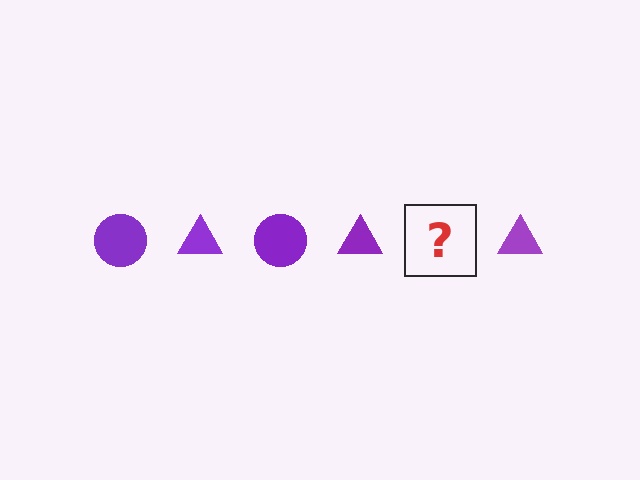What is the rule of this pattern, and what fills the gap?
The rule is that the pattern cycles through circle, triangle shapes in purple. The gap should be filled with a purple circle.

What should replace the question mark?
The question mark should be replaced with a purple circle.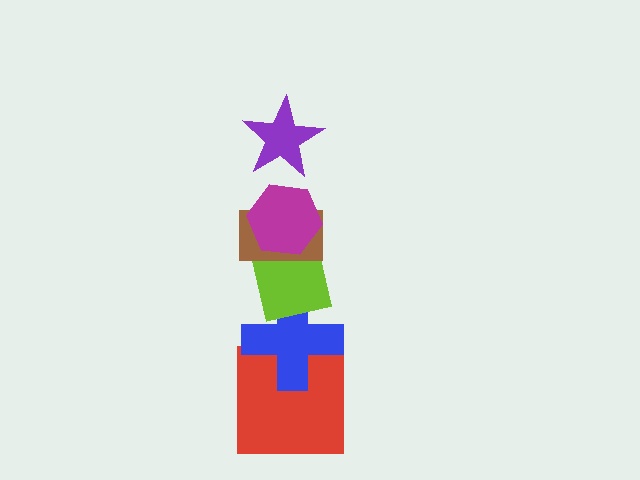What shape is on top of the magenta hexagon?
The purple star is on top of the magenta hexagon.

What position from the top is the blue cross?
The blue cross is 5th from the top.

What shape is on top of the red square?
The blue cross is on top of the red square.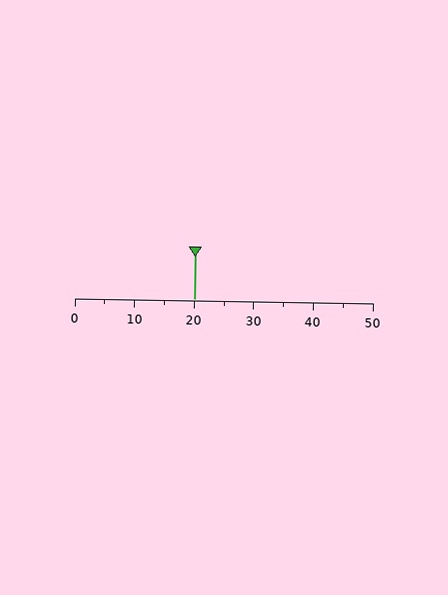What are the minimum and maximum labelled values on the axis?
The axis runs from 0 to 50.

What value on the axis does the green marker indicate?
The marker indicates approximately 20.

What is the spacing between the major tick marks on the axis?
The major ticks are spaced 10 apart.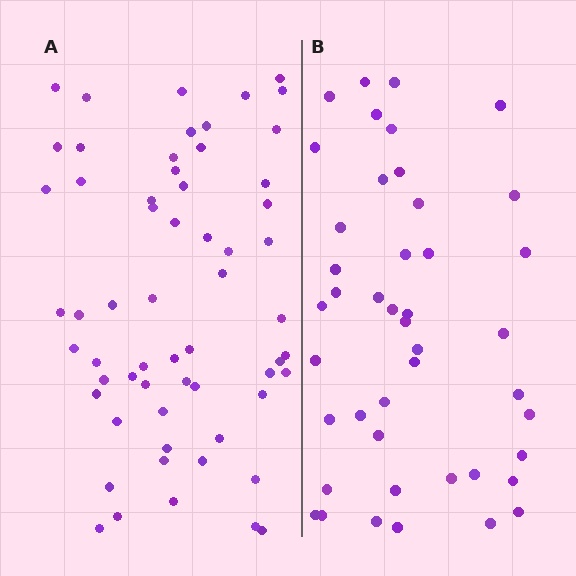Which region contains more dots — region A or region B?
Region A (the left region) has more dots.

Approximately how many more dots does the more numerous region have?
Region A has approximately 15 more dots than region B.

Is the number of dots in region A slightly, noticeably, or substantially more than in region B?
Region A has noticeably more, but not dramatically so. The ratio is roughly 1.4 to 1.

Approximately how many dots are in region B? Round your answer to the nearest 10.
About 40 dots. (The exact count is 44, which rounds to 40.)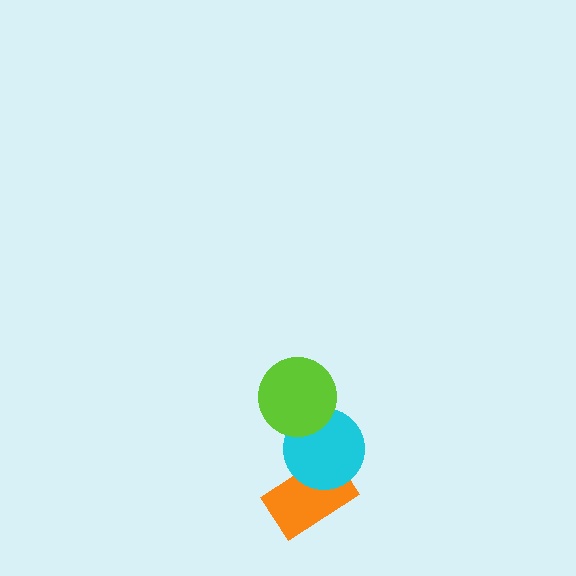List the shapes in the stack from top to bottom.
From top to bottom: the lime circle, the cyan circle, the orange rectangle.